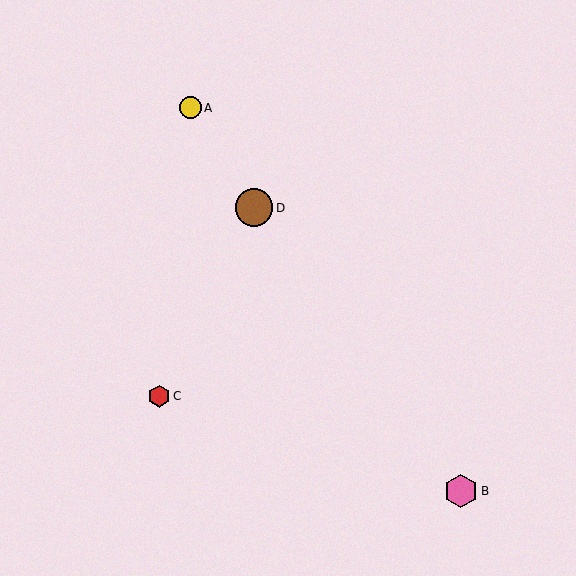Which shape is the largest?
The brown circle (labeled D) is the largest.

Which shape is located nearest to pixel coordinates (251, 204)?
The brown circle (labeled D) at (254, 208) is nearest to that location.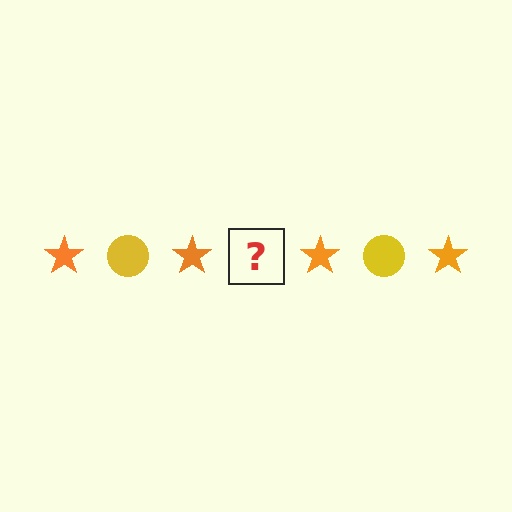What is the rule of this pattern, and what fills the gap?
The rule is that the pattern alternates between orange star and yellow circle. The gap should be filled with a yellow circle.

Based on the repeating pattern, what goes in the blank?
The blank should be a yellow circle.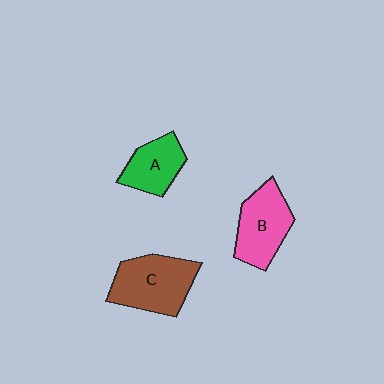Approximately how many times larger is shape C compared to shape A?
Approximately 1.5 times.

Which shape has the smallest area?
Shape A (green).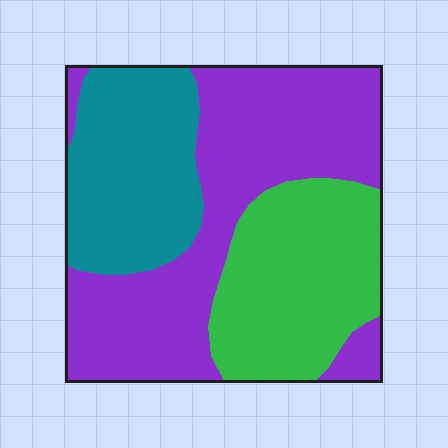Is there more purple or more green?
Purple.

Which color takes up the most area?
Purple, at roughly 45%.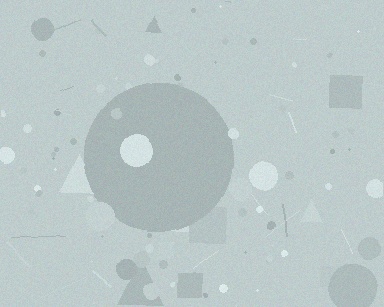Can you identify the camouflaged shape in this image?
The camouflaged shape is a circle.